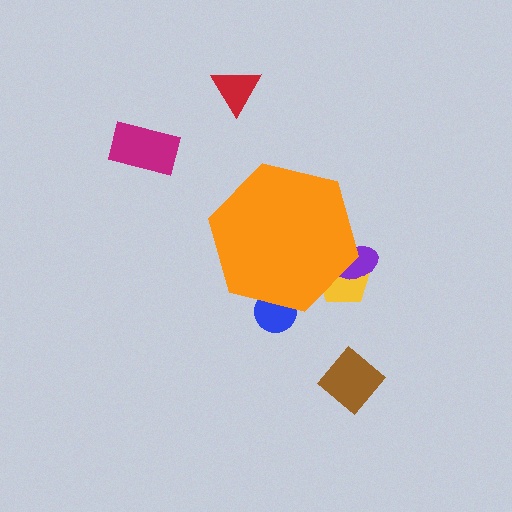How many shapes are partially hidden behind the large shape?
3 shapes are partially hidden.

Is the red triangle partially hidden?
No, the red triangle is fully visible.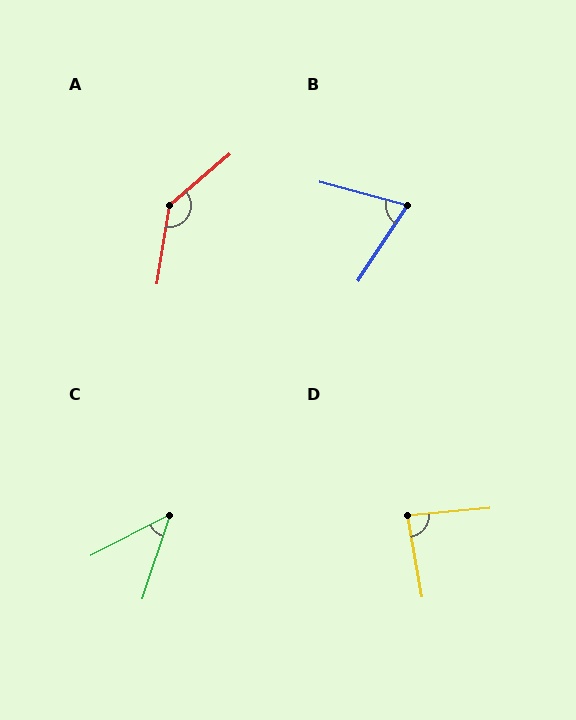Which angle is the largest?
A, at approximately 140 degrees.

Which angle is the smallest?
C, at approximately 45 degrees.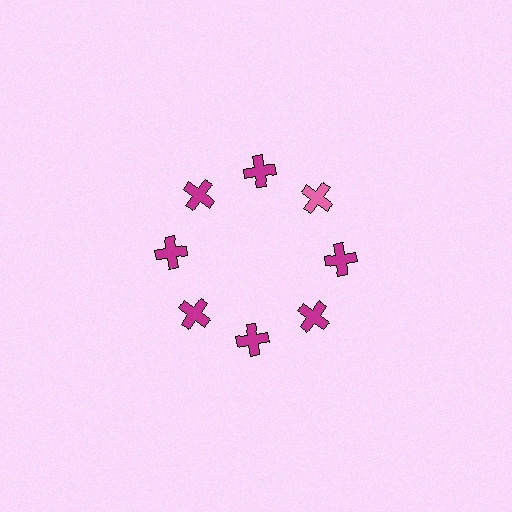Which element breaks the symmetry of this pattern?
The pink cross at roughly the 2 o'clock position breaks the symmetry. All other shapes are magenta crosses.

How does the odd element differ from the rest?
It has a different color: pink instead of magenta.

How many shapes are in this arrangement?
There are 8 shapes arranged in a ring pattern.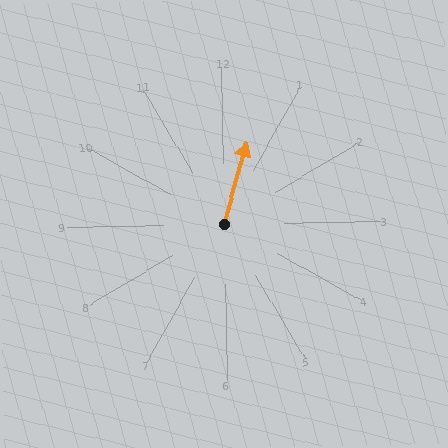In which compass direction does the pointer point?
North.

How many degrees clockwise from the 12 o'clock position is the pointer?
Approximately 16 degrees.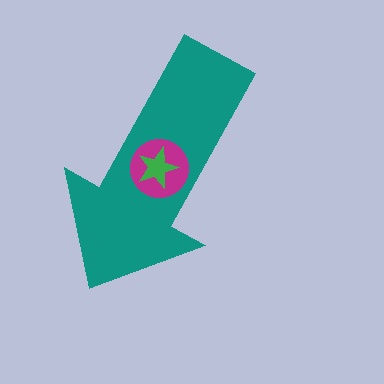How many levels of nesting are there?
3.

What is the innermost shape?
The green star.